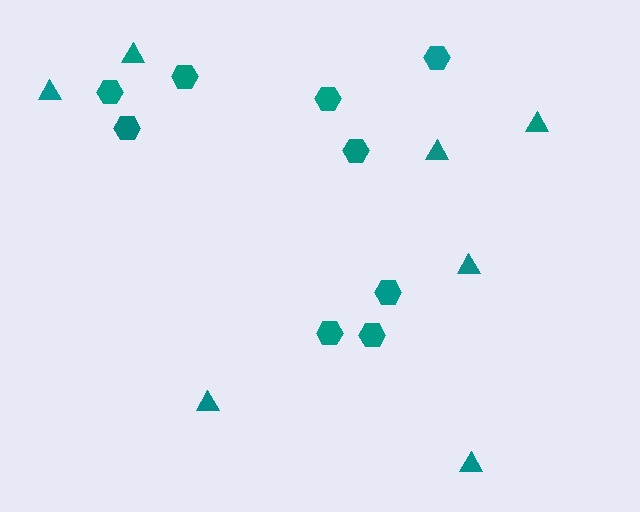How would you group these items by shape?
There are 2 groups: one group of triangles (7) and one group of hexagons (9).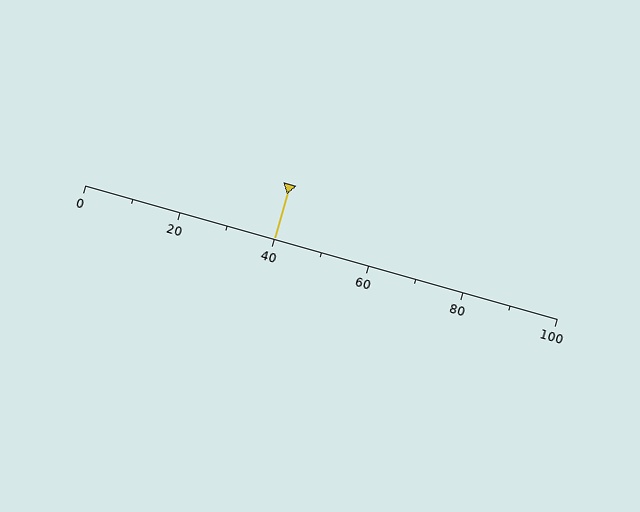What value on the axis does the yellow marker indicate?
The marker indicates approximately 40.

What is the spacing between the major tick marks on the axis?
The major ticks are spaced 20 apart.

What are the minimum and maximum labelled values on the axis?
The axis runs from 0 to 100.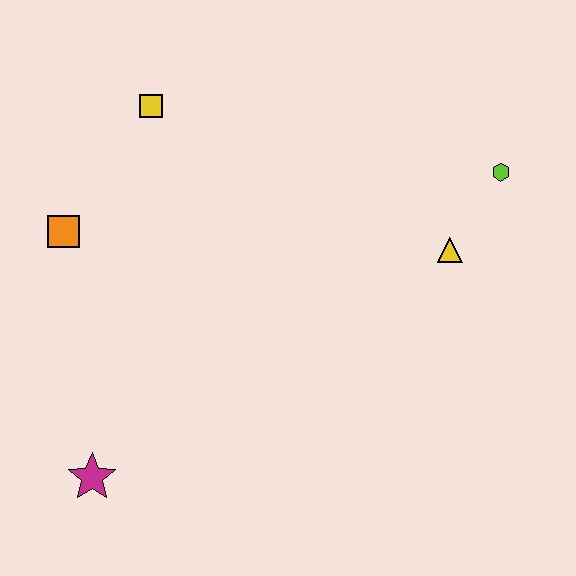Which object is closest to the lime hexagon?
The yellow triangle is closest to the lime hexagon.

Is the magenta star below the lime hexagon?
Yes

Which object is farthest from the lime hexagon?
The magenta star is farthest from the lime hexagon.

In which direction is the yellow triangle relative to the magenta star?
The yellow triangle is to the right of the magenta star.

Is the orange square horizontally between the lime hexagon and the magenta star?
No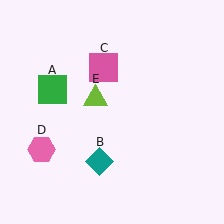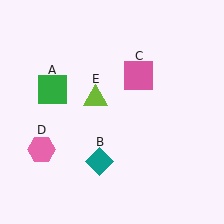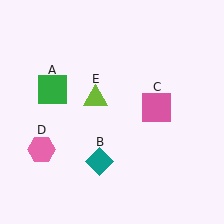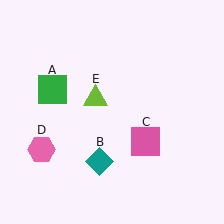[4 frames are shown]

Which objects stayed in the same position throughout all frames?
Green square (object A) and teal diamond (object B) and pink hexagon (object D) and lime triangle (object E) remained stationary.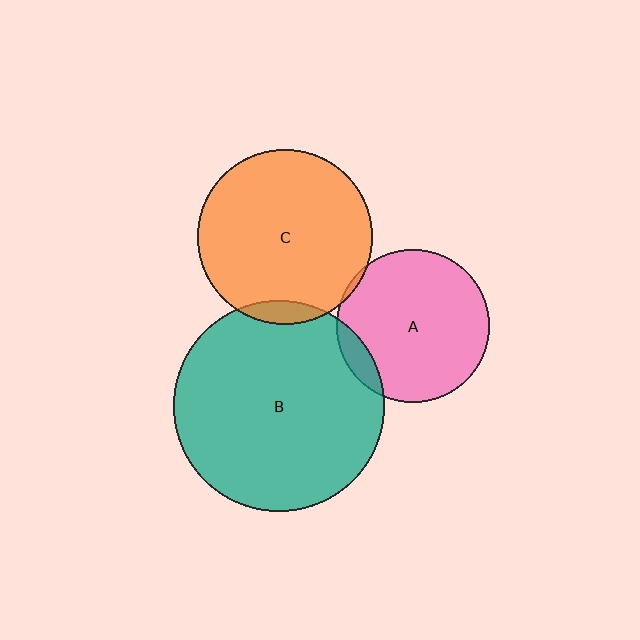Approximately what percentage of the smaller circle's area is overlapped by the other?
Approximately 5%.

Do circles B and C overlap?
Yes.